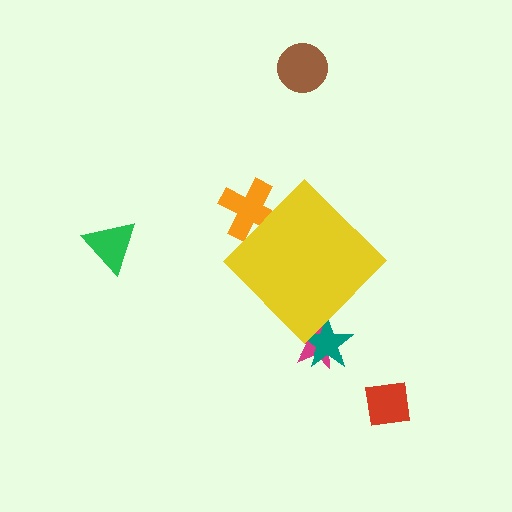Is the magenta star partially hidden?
Yes, the magenta star is partially hidden behind the yellow diamond.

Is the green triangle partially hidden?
No, the green triangle is fully visible.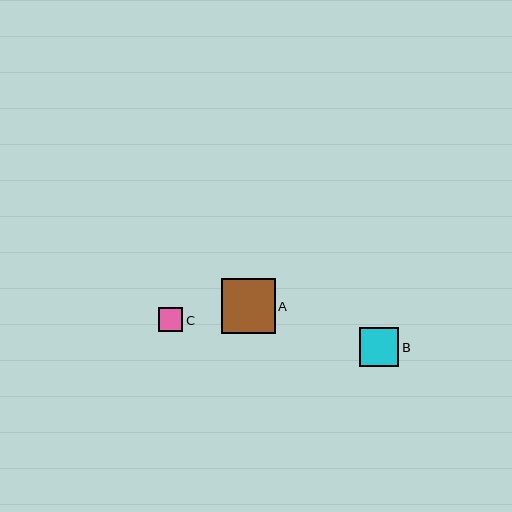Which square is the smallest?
Square C is the smallest with a size of approximately 24 pixels.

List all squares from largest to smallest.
From largest to smallest: A, B, C.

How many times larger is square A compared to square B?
Square A is approximately 1.4 times the size of square B.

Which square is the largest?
Square A is the largest with a size of approximately 54 pixels.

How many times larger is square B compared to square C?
Square B is approximately 1.6 times the size of square C.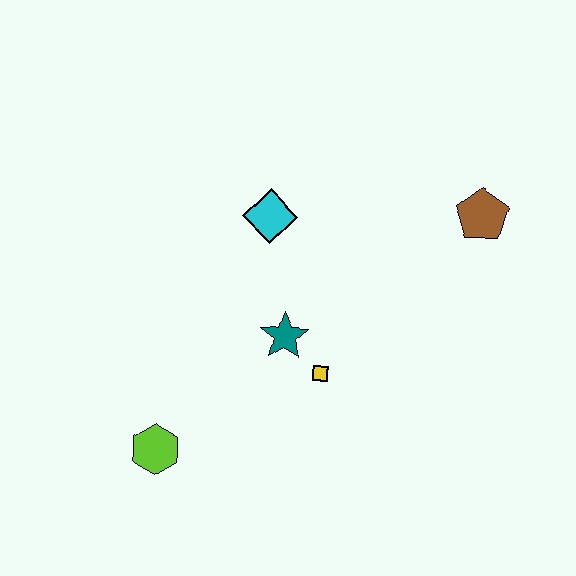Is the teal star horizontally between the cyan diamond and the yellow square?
Yes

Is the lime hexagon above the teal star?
No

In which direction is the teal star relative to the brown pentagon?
The teal star is to the left of the brown pentagon.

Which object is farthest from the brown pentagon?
The lime hexagon is farthest from the brown pentagon.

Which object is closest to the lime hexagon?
The teal star is closest to the lime hexagon.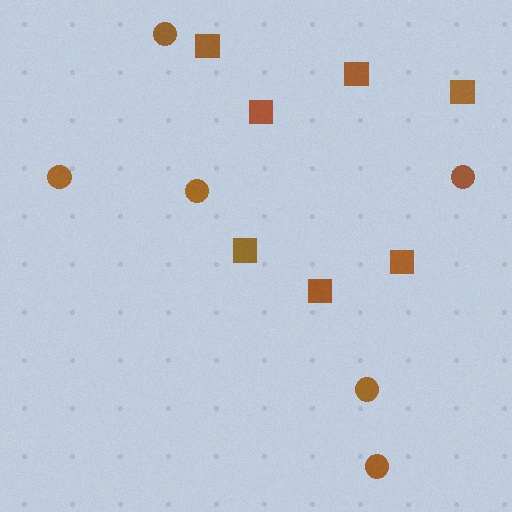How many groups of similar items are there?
There are 2 groups: one group of squares (7) and one group of circles (6).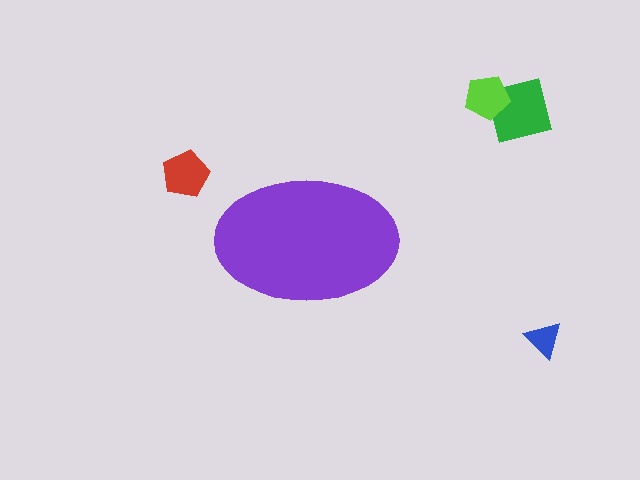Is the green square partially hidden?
No, the green square is fully visible.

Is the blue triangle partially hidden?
No, the blue triangle is fully visible.